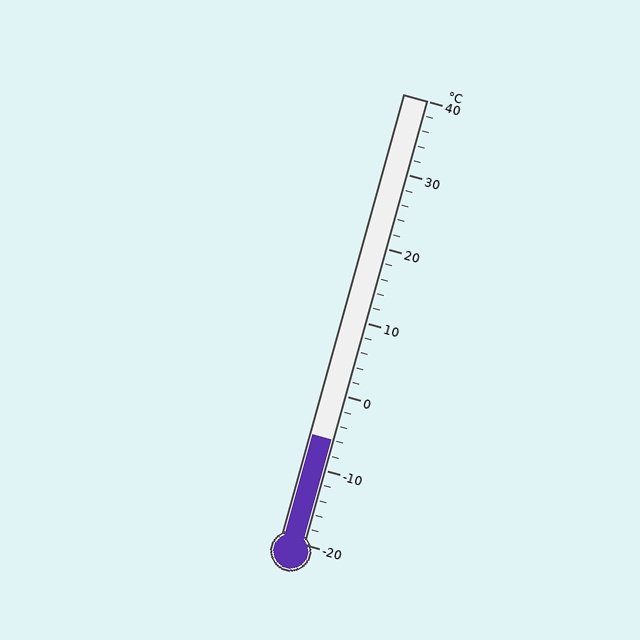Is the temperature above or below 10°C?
The temperature is below 10°C.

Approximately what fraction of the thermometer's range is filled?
The thermometer is filled to approximately 25% of its range.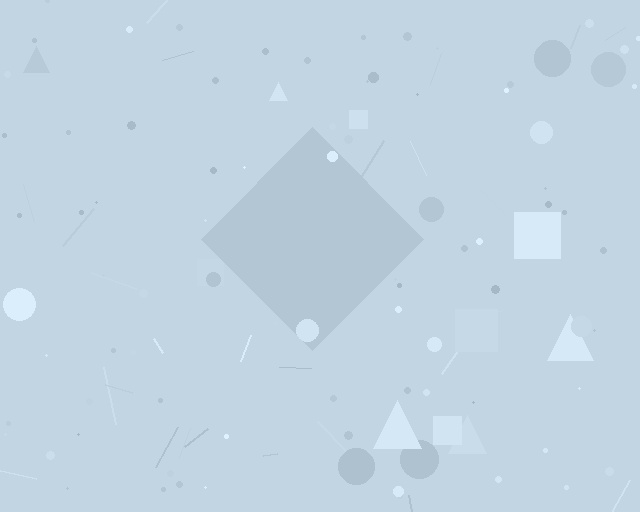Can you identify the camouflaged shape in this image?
The camouflaged shape is a diamond.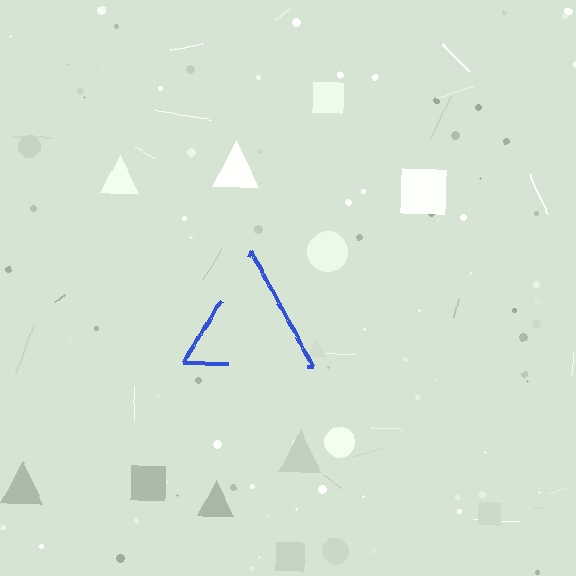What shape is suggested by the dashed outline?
The dashed outline suggests a triangle.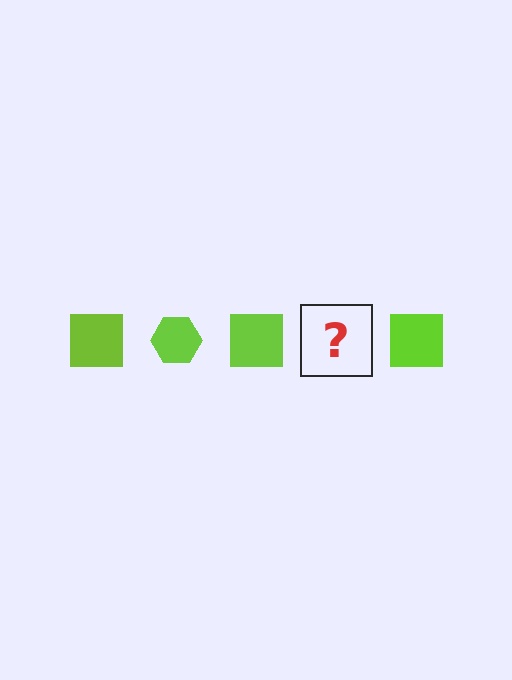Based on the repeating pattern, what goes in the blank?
The blank should be a lime hexagon.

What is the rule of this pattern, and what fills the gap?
The rule is that the pattern cycles through square, hexagon shapes in lime. The gap should be filled with a lime hexagon.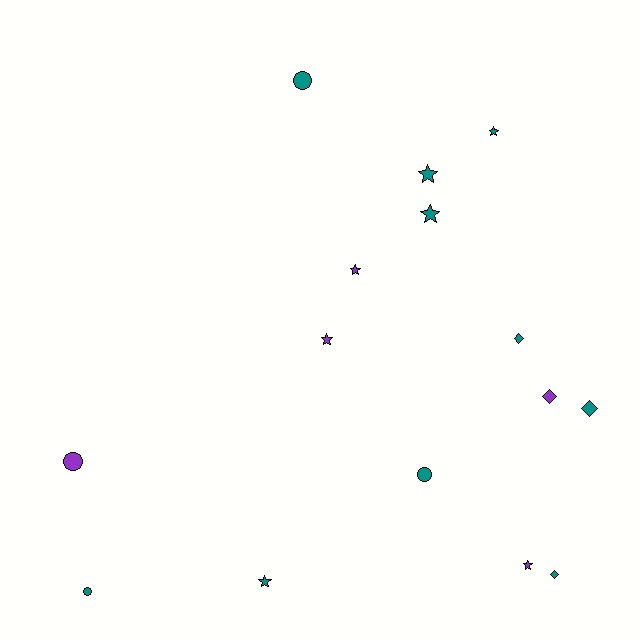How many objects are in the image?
There are 15 objects.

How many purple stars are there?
There are 3 purple stars.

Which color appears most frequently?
Teal, with 10 objects.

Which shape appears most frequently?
Star, with 7 objects.